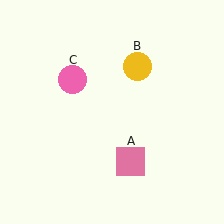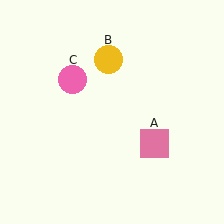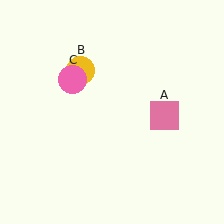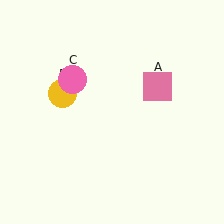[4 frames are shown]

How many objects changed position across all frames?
2 objects changed position: pink square (object A), yellow circle (object B).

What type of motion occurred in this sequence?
The pink square (object A), yellow circle (object B) rotated counterclockwise around the center of the scene.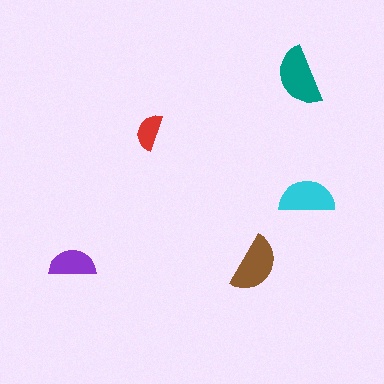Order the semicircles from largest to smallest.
the teal one, the brown one, the cyan one, the purple one, the red one.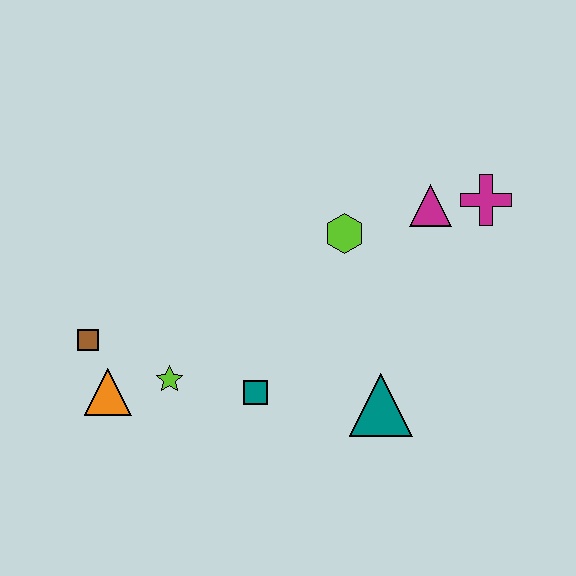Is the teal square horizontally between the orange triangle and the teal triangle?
Yes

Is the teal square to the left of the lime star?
No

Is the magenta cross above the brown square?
Yes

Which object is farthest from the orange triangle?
The magenta cross is farthest from the orange triangle.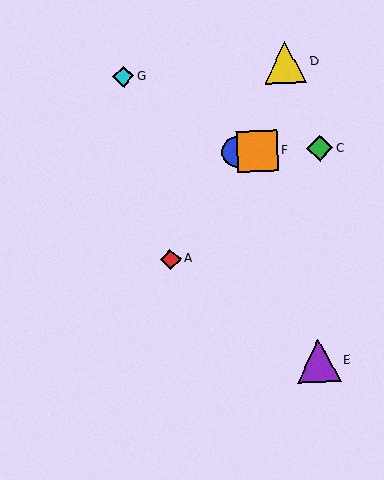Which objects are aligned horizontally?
Objects B, C, F are aligned horizontally.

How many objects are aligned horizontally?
3 objects (B, C, F) are aligned horizontally.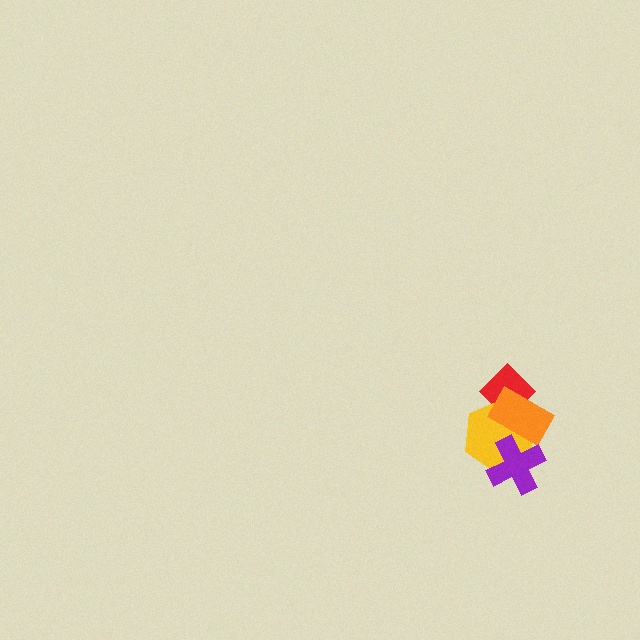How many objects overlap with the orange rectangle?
3 objects overlap with the orange rectangle.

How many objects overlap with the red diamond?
2 objects overlap with the red diamond.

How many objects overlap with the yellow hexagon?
3 objects overlap with the yellow hexagon.